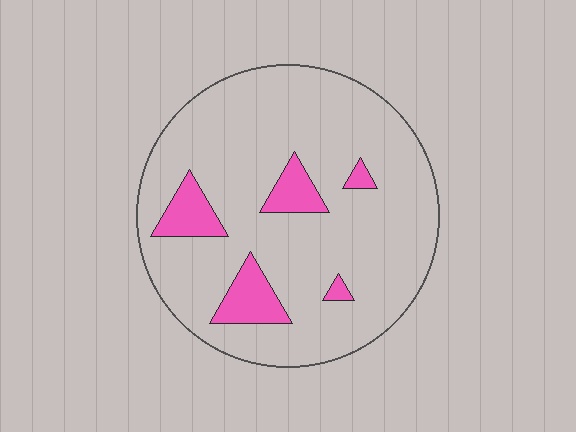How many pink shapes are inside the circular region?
5.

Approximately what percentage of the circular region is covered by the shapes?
Approximately 15%.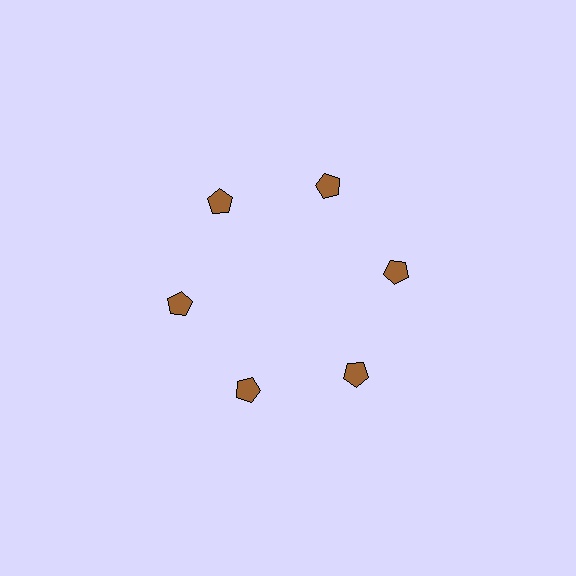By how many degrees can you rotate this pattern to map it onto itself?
The pattern maps onto itself every 60 degrees of rotation.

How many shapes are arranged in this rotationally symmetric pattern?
There are 6 shapes, arranged in 6 groups of 1.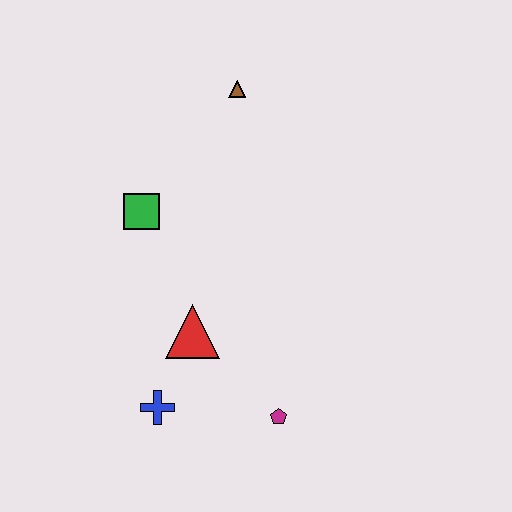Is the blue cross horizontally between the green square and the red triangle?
Yes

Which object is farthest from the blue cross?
The brown triangle is farthest from the blue cross.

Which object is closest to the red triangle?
The blue cross is closest to the red triangle.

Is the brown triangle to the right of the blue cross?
Yes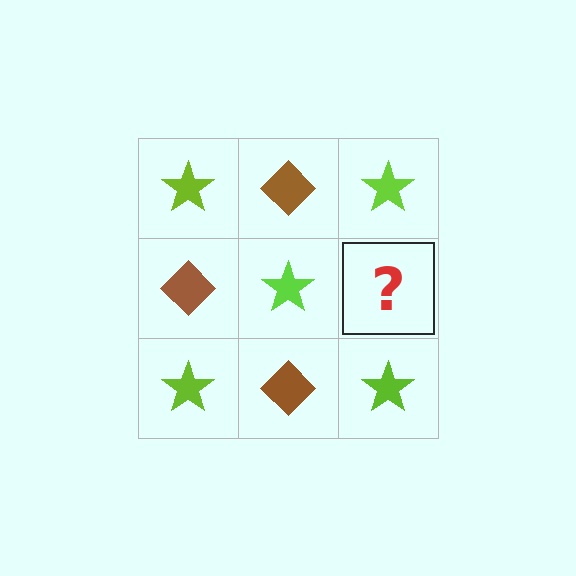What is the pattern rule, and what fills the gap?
The rule is that it alternates lime star and brown diamond in a checkerboard pattern. The gap should be filled with a brown diamond.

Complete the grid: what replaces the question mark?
The question mark should be replaced with a brown diamond.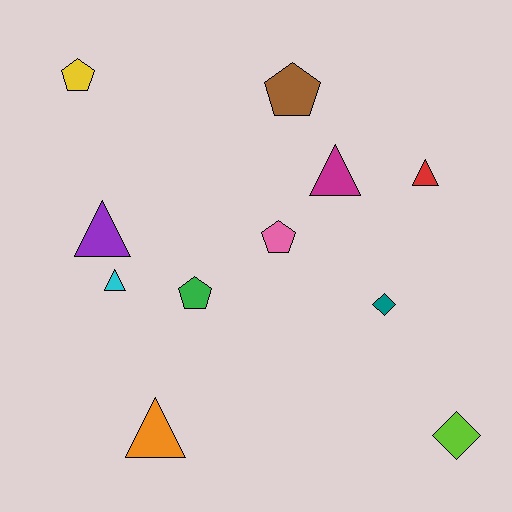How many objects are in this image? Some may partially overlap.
There are 11 objects.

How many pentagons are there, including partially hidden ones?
There are 4 pentagons.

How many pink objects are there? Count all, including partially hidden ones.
There is 1 pink object.